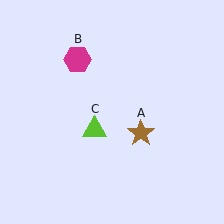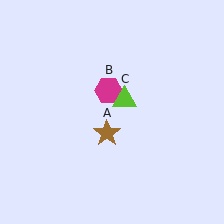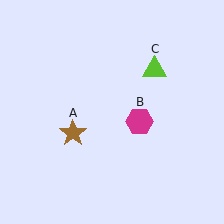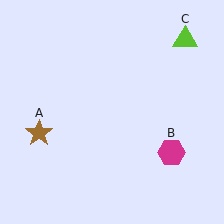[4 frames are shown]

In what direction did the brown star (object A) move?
The brown star (object A) moved left.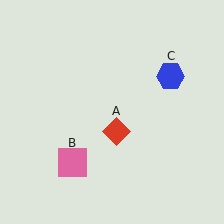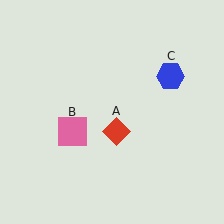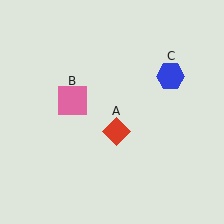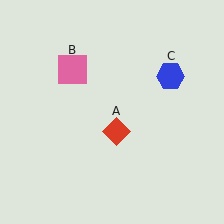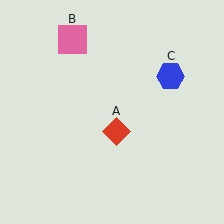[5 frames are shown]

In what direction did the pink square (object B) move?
The pink square (object B) moved up.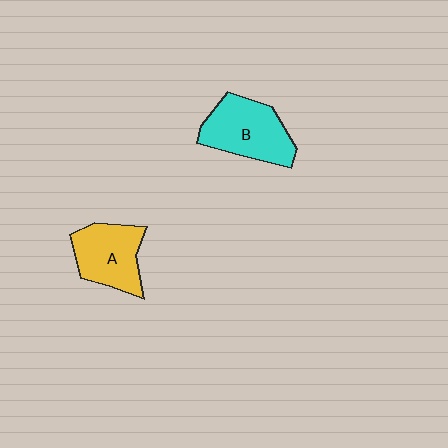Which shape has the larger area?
Shape B (cyan).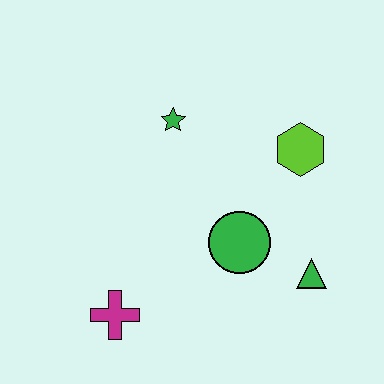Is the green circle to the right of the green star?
Yes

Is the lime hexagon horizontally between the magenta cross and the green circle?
No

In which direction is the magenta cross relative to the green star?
The magenta cross is below the green star.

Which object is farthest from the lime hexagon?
The magenta cross is farthest from the lime hexagon.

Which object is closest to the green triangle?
The green circle is closest to the green triangle.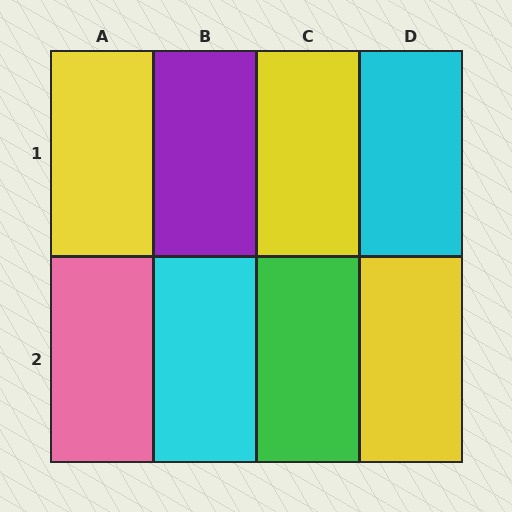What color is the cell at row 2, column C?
Green.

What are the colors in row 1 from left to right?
Yellow, purple, yellow, cyan.